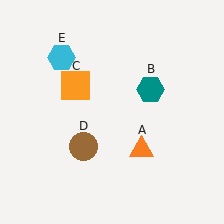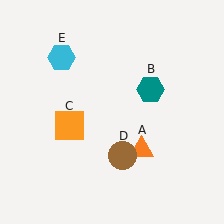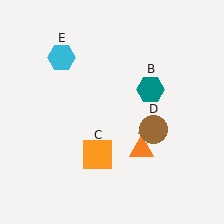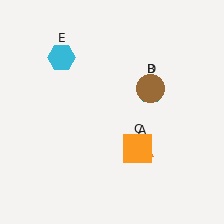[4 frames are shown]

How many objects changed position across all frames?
2 objects changed position: orange square (object C), brown circle (object D).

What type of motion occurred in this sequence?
The orange square (object C), brown circle (object D) rotated counterclockwise around the center of the scene.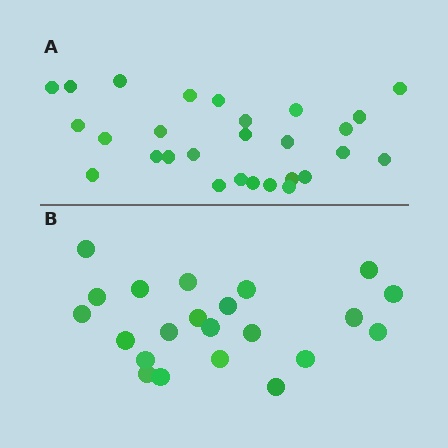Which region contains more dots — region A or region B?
Region A (the top region) has more dots.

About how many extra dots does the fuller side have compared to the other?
Region A has about 6 more dots than region B.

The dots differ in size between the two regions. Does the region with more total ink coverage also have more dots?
No. Region B has more total ink coverage because its dots are larger, but region A actually contains more individual dots. Total area can be misleading — the number of items is what matters here.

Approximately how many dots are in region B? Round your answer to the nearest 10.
About 20 dots. (The exact count is 22, which rounds to 20.)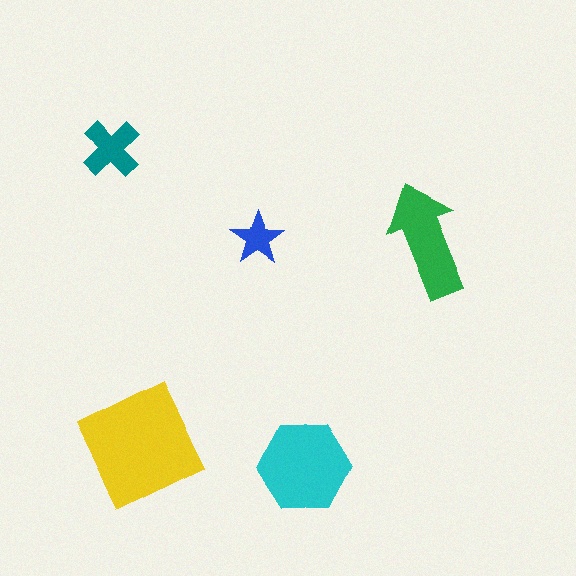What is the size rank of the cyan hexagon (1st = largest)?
2nd.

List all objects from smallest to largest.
The blue star, the teal cross, the green arrow, the cyan hexagon, the yellow square.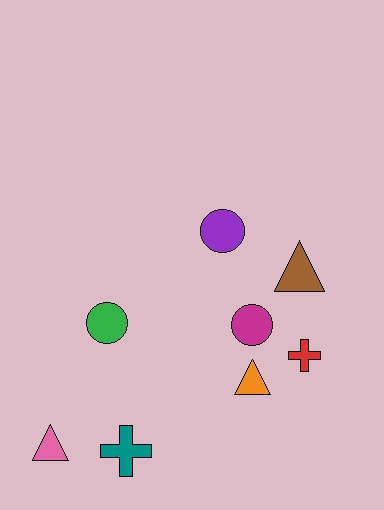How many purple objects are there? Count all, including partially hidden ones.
There is 1 purple object.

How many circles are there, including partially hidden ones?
There are 3 circles.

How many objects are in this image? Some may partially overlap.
There are 8 objects.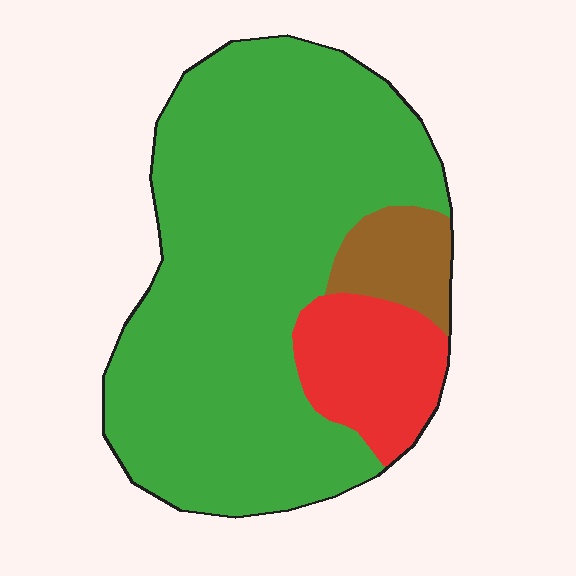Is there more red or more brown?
Red.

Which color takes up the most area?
Green, at roughly 75%.